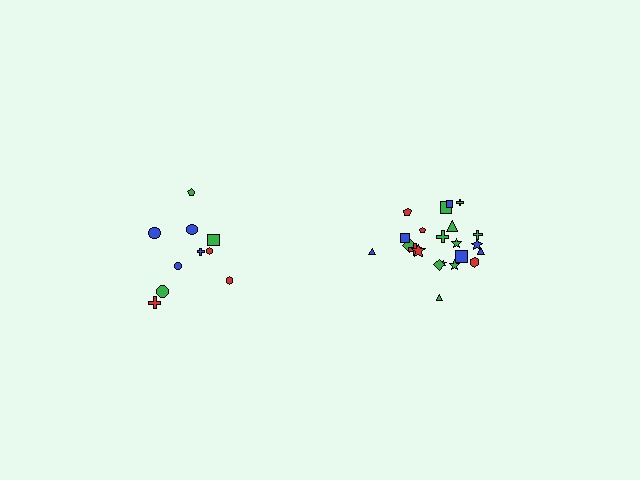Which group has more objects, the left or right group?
The right group.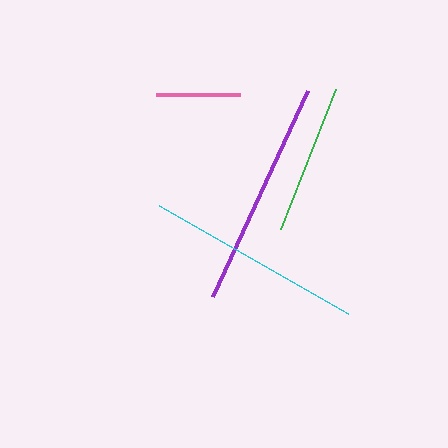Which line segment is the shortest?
The pink line is the shortest at approximately 84 pixels.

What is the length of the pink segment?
The pink segment is approximately 84 pixels long.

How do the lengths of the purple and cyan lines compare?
The purple and cyan lines are approximately the same length.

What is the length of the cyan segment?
The cyan segment is approximately 218 pixels long.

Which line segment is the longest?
The purple line is the longest at approximately 227 pixels.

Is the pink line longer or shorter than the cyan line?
The cyan line is longer than the pink line.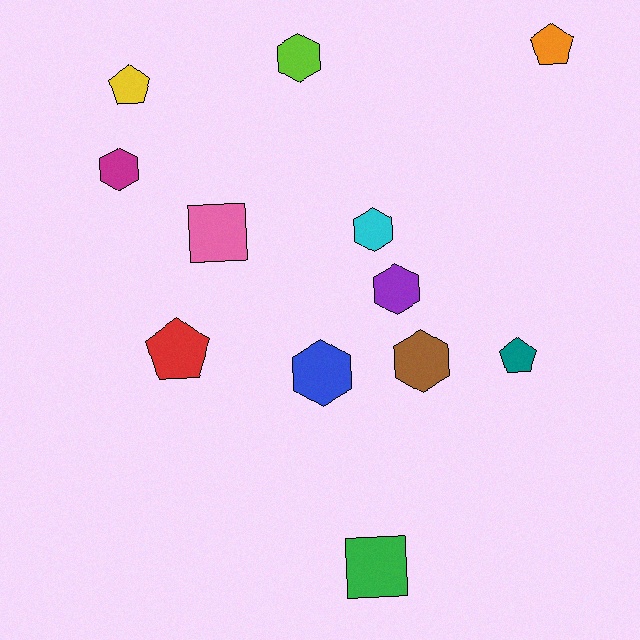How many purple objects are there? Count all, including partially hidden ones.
There is 1 purple object.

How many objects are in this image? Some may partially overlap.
There are 12 objects.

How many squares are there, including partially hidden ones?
There are 2 squares.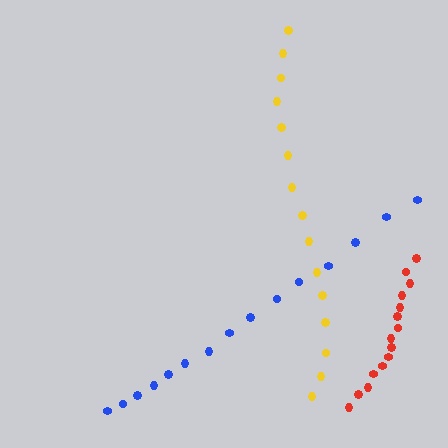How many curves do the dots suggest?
There are 3 distinct paths.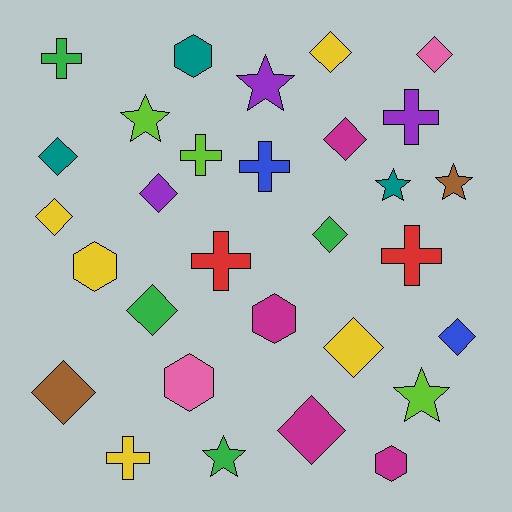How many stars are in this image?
There are 6 stars.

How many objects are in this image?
There are 30 objects.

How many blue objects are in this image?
There are 2 blue objects.